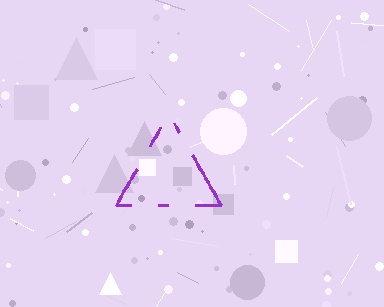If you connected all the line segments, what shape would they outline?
They would outline a triangle.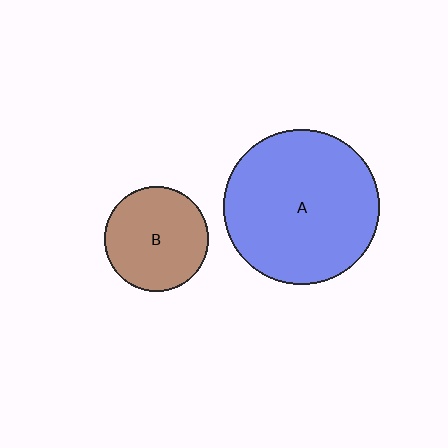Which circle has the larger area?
Circle A (blue).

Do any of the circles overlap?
No, none of the circles overlap.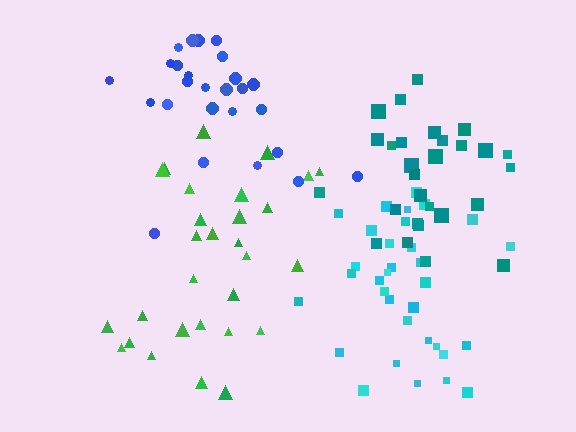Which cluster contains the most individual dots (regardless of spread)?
Cyan (35).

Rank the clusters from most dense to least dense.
cyan, teal, blue, green.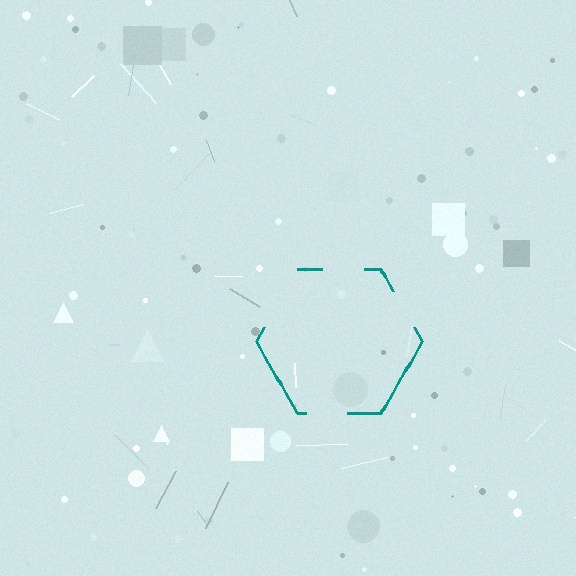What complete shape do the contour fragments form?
The contour fragments form a hexagon.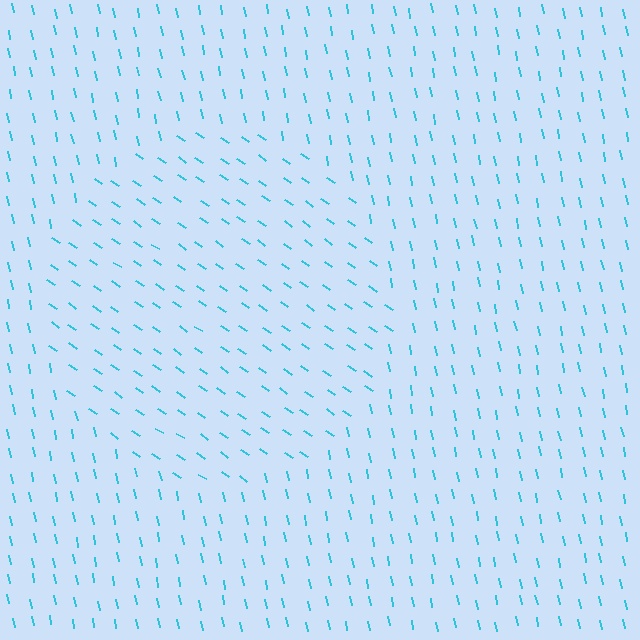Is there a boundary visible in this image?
Yes, there is a texture boundary formed by a change in line orientation.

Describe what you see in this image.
The image is filled with small cyan line segments. A circle region in the image has lines oriented differently from the surrounding lines, creating a visible texture boundary.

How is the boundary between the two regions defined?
The boundary is defined purely by a change in line orientation (approximately 45 degrees difference). All lines are the same color and thickness.